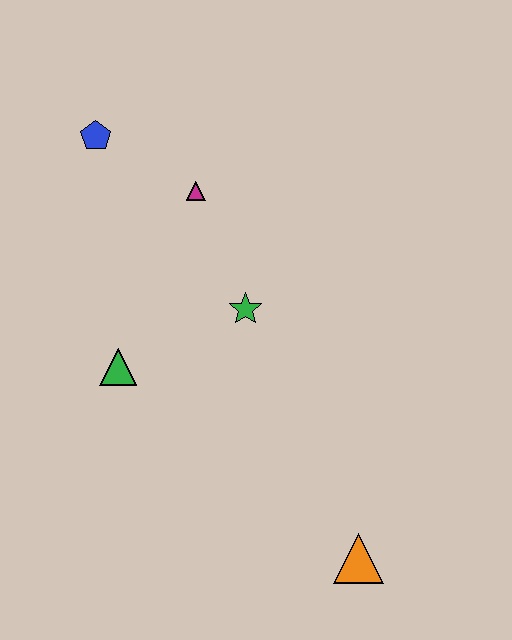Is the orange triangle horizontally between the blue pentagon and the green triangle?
No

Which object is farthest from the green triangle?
The orange triangle is farthest from the green triangle.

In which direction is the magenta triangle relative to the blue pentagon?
The magenta triangle is to the right of the blue pentagon.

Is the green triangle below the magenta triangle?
Yes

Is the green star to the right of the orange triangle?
No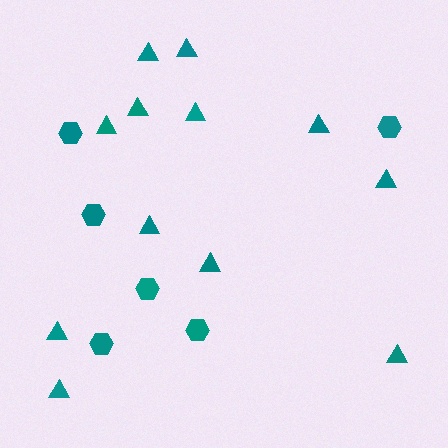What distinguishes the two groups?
There are 2 groups: one group of triangles (12) and one group of hexagons (6).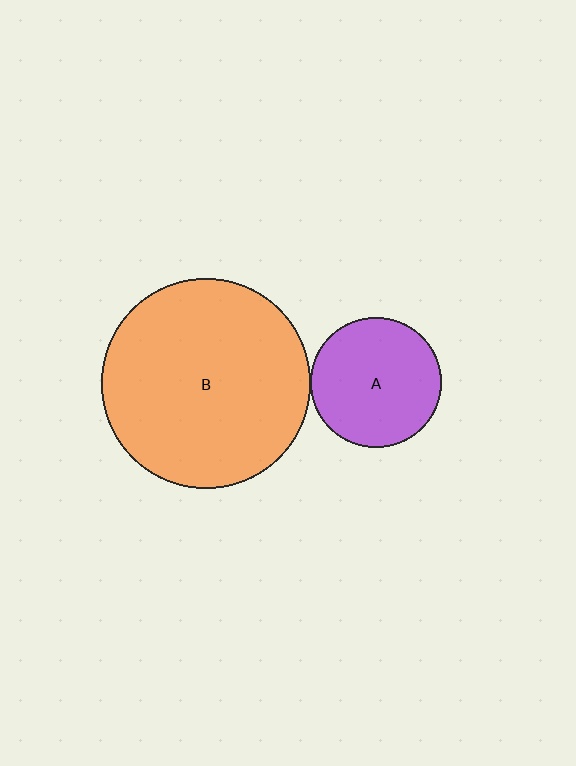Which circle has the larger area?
Circle B (orange).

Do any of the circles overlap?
No, none of the circles overlap.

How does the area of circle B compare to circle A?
Approximately 2.6 times.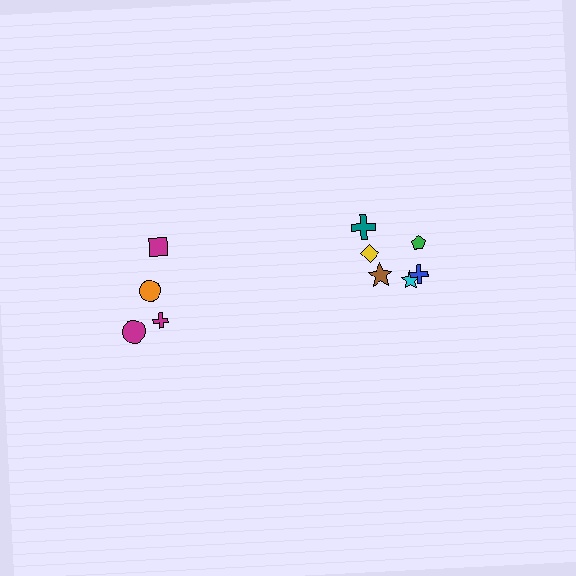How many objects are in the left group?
There are 4 objects.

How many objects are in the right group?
There are 6 objects.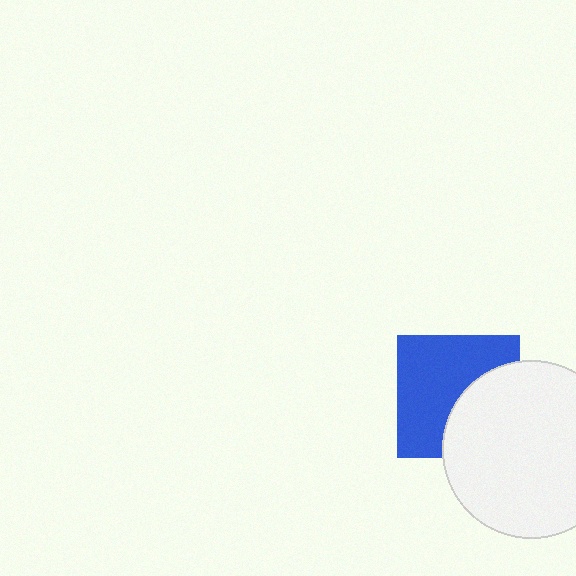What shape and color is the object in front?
The object in front is a white circle.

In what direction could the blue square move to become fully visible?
The blue square could move left. That would shift it out from behind the white circle entirely.